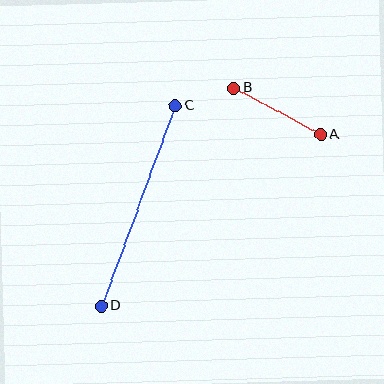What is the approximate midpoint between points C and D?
The midpoint is at approximately (138, 206) pixels.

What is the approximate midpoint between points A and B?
The midpoint is at approximately (277, 111) pixels.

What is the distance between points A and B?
The distance is approximately 99 pixels.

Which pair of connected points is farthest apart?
Points C and D are farthest apart.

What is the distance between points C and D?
The distance is approximately 214 pixels.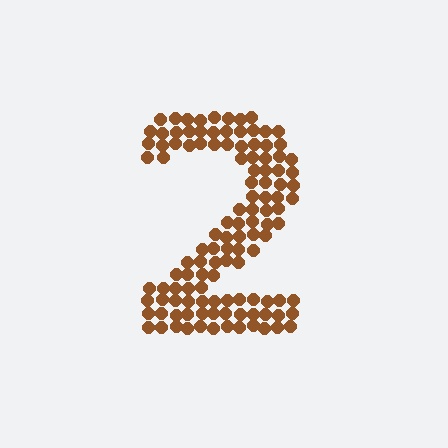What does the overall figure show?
The overall figure shows the digit 2.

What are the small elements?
The small elements are circles.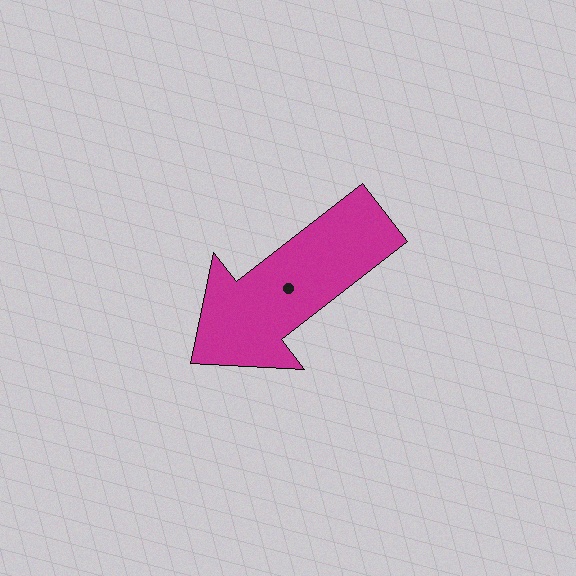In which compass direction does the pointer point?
Southwest.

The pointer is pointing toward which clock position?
Roughly 8 o'clock.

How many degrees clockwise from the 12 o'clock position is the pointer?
Approximately 232 degrees.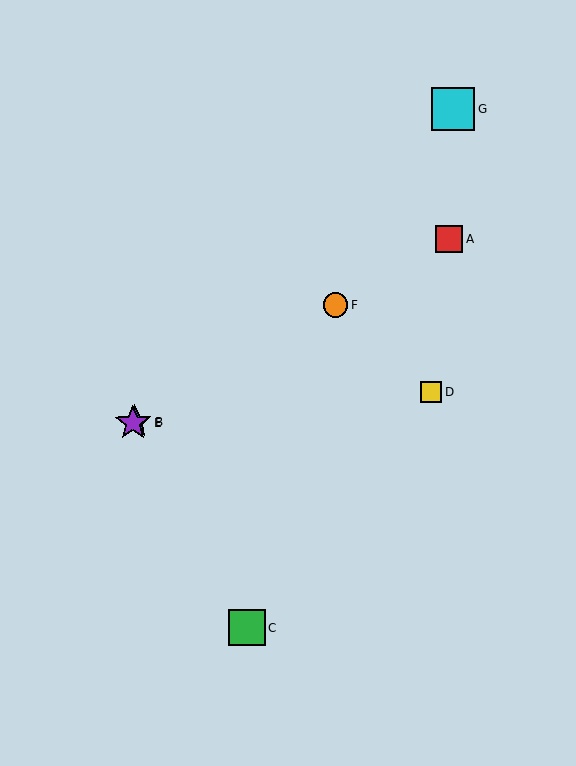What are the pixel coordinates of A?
Object A is at (449, 239).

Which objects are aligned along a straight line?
Objects A, B, E, F are aligned along a straight line.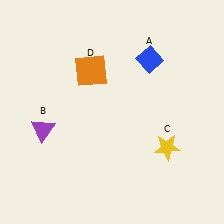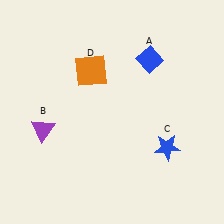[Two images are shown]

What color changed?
The star (C) changed from yellow in Image 1 to blue in Image 2.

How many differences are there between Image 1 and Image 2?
There is 1 difference between the two images.